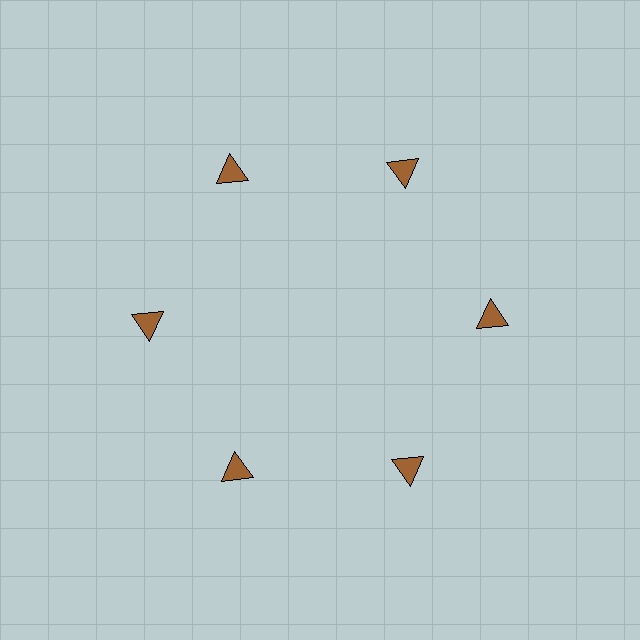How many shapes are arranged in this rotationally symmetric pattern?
There are 6 shapes, arranged in 6 groups of 1.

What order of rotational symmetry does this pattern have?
This pattern has 6-fold rotational symmetry.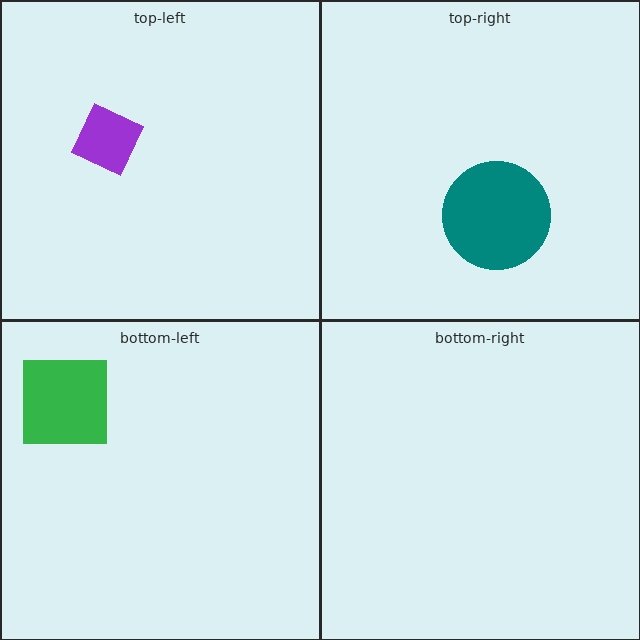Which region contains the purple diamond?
The top-left region.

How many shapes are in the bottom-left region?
1.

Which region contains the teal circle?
The top-right region.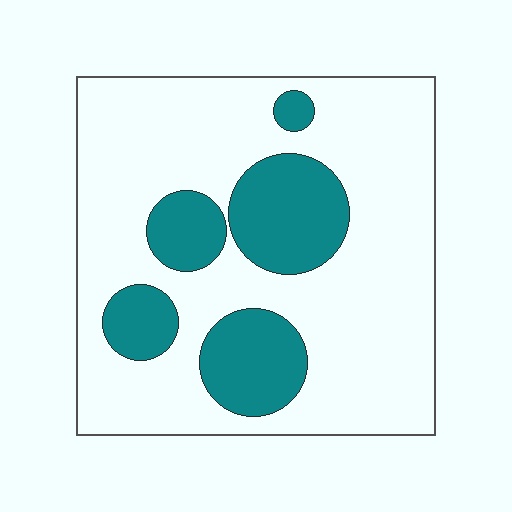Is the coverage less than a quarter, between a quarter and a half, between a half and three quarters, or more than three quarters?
Less than a quarter.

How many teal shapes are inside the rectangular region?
5.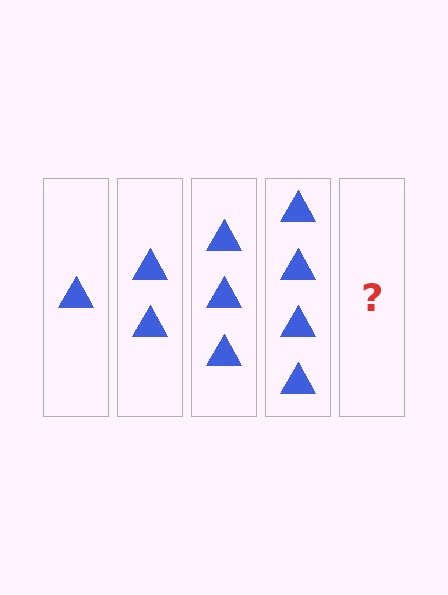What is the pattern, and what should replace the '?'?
The pattern is that each step adds one more triangle. The '?' should be 5 triangles.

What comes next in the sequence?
The next element should be 5 triangles.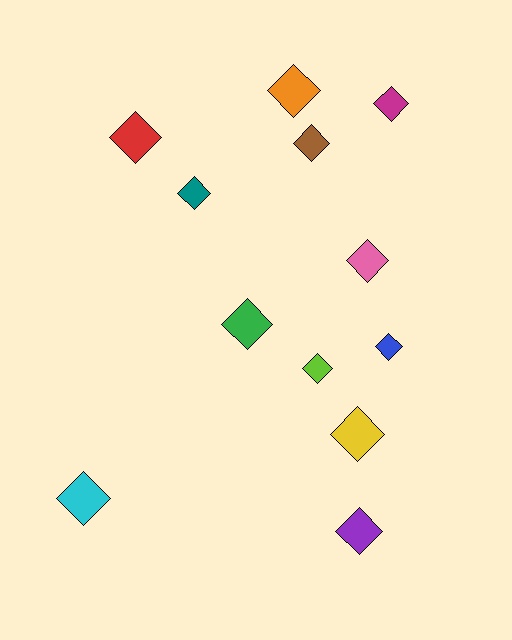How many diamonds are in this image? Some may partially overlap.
There are 12 diamonds.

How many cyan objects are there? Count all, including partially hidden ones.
There is 1 cyan object.